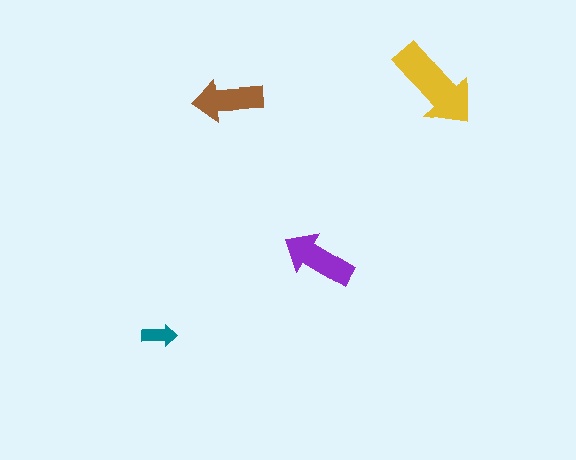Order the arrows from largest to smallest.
the yellow one, the purple one, the brown one, the teal one.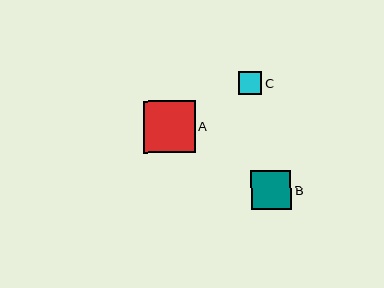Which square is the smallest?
Square C is the smallest with a size of approximately 23 pixels.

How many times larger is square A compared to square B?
Square A is approximately 1.3 times the size of square B.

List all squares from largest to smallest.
From largest to smallest: A, B, C.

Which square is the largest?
Square A is the largest with a size of approximately 52 pixels.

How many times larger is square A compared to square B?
Square A is approximately 1.3 times the size of square B.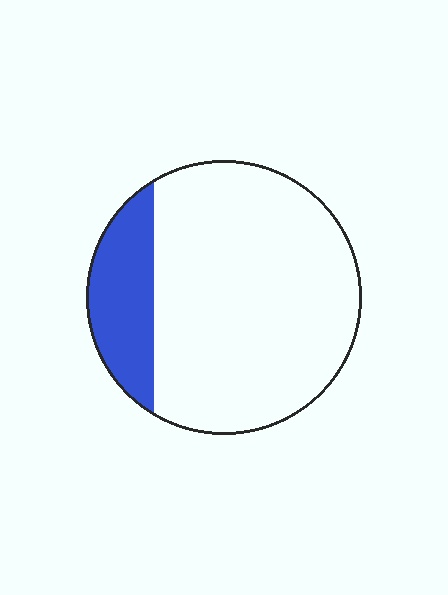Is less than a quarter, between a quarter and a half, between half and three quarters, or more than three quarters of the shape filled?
Less than a quarter.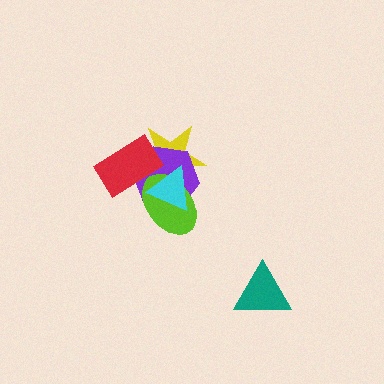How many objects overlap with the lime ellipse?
4 objects overlap with the lime ellipse.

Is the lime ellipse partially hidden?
Yes, it is partially covered by another shape.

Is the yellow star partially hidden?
Yes, it is partially covered by another shape.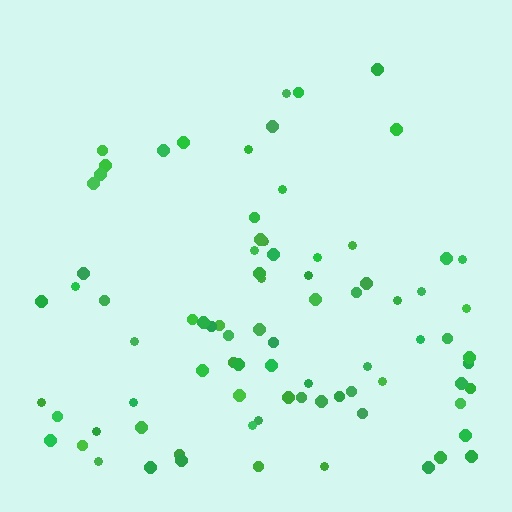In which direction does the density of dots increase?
From top to bottom, with the bottom side densest.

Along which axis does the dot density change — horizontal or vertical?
Vertical.